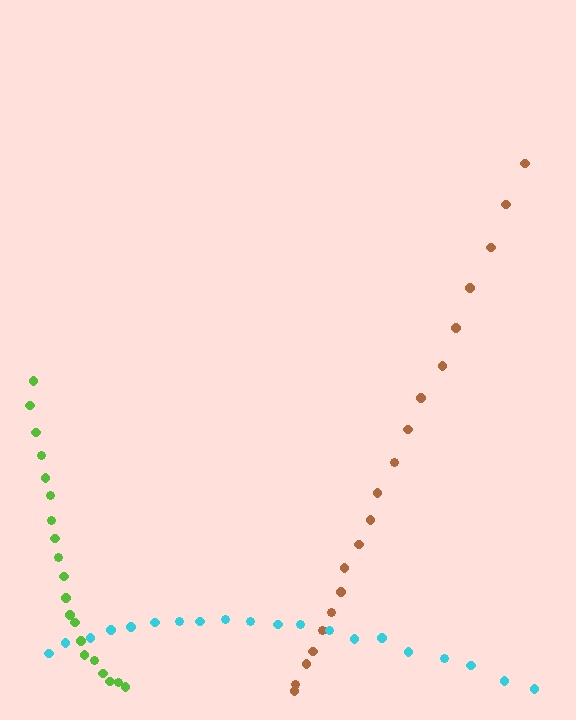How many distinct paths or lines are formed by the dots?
There are 3 distinct paths.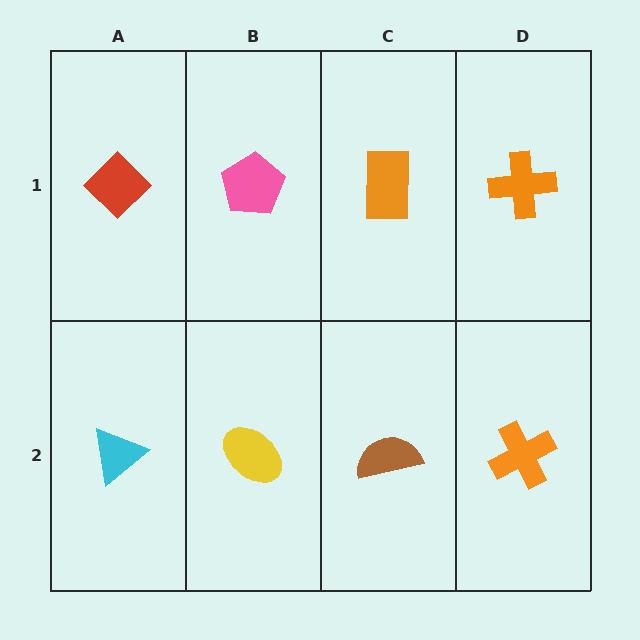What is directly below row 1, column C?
A brown semicircle.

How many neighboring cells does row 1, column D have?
2.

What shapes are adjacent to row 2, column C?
An orange rectangle (row 1, column C), a yellow ellipse (row 2, column B), an orange cross (row 2, column D).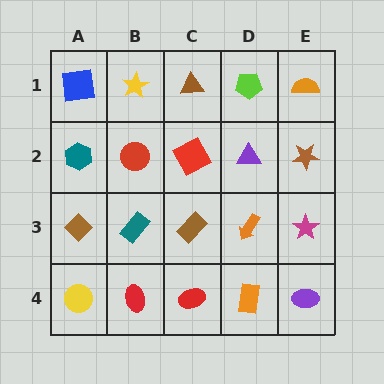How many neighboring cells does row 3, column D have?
4.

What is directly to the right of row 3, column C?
An orange arrow.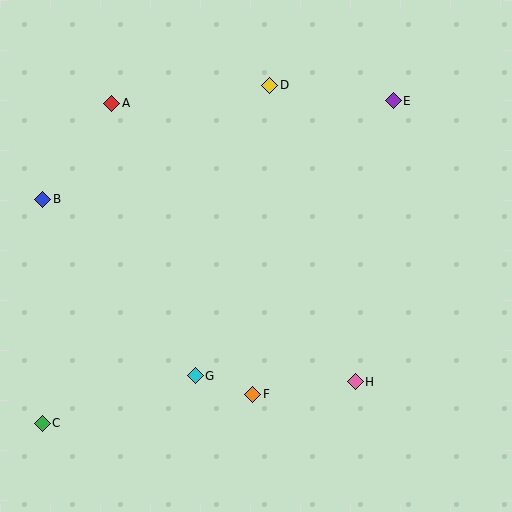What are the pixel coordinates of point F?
Point F is at (253, 394).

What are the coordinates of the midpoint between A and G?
The midpoint between A and G is at (153, 239).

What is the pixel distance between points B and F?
The distance between B and F is 286 pixels.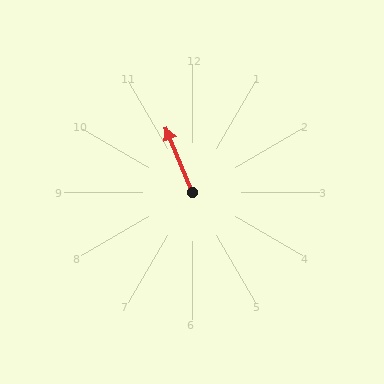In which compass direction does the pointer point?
North.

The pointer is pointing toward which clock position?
Roughly 11 o'clock.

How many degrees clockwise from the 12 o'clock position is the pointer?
Approximately 338 degrees.